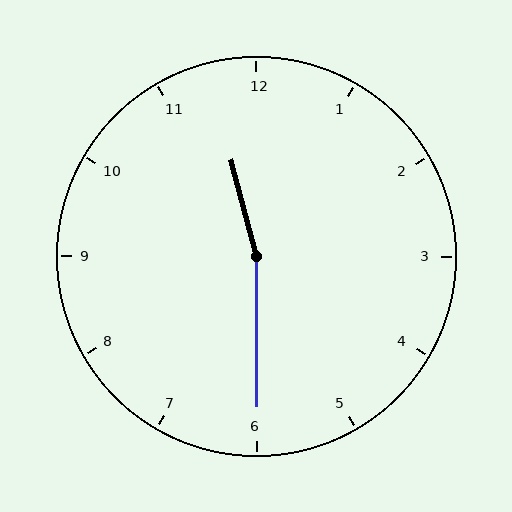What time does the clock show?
11:30.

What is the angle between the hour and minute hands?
Approximately 165 degrees.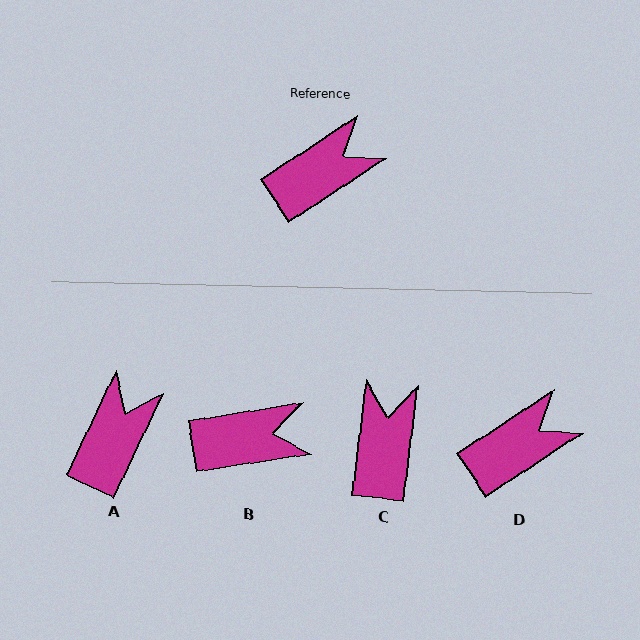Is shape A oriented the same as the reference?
No, it is off by about 31 degrees.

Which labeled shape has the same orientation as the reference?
D.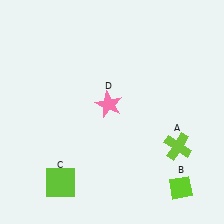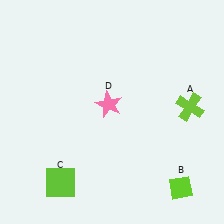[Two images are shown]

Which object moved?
The lime cross (A) moved up.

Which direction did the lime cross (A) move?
The lime cross (A) moved up.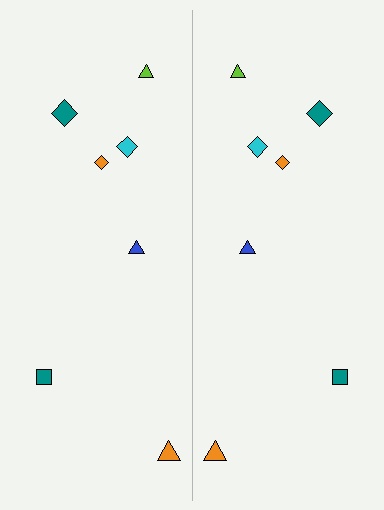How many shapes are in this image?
There are 14 shapes in this image.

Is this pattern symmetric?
Yes, this pattern has bilateral (reflection) symmetry.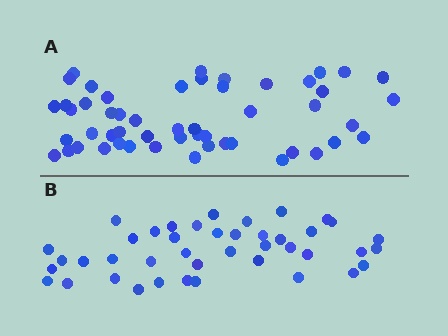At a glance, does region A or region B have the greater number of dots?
Region A (the top region) has more dots.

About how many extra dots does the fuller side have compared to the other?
Region A has roughly 10 or so more dots than region B.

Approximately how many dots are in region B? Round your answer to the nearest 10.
About 40 dots. (The exact count is 42, which rounds to 40.)